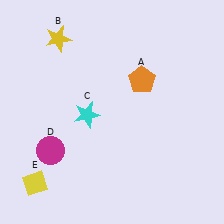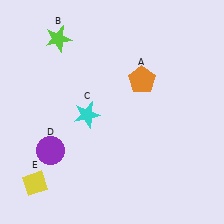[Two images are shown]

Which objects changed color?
B changed from yellow to lime. D changed from magenta to purple.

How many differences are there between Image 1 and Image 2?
There are 2 differences between the two images.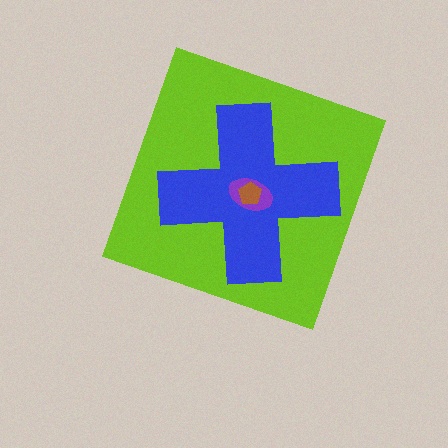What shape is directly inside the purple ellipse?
The brown pentagon.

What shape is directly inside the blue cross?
The purple ellipse.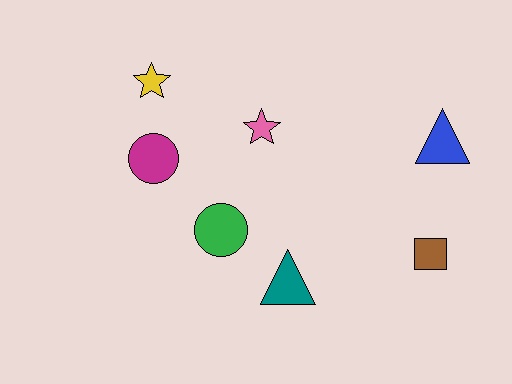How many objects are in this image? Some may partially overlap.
There are 7 objects.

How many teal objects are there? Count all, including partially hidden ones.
There is 1 teal object.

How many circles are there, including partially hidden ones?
There are 2 circles.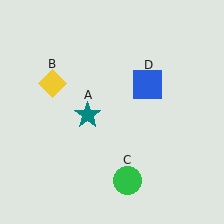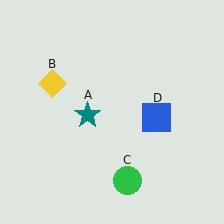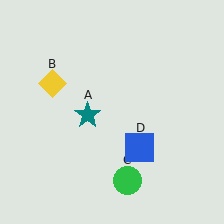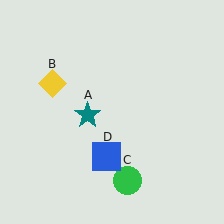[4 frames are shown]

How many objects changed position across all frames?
1 object changed position: blue square (object D).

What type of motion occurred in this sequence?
The blue square (object D) rotated clockwise around the center of the scene.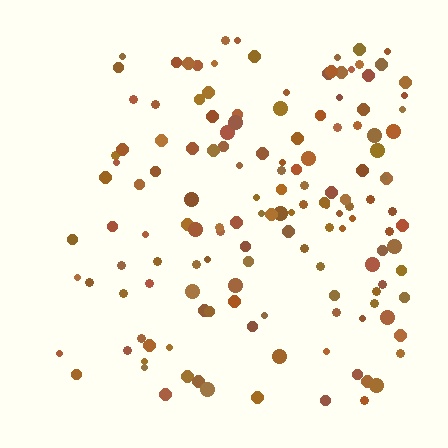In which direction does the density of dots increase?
From left to right, with the right side densest.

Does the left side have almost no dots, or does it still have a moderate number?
Still a moderate number, just noticeably fewer than the right.